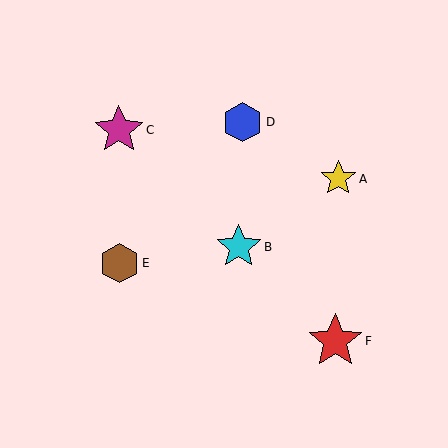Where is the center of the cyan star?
The center of the cyan star is at (239, 247).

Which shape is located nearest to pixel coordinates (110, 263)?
The brown hexagon (labeled E) at (119, 263) is nearest to that location.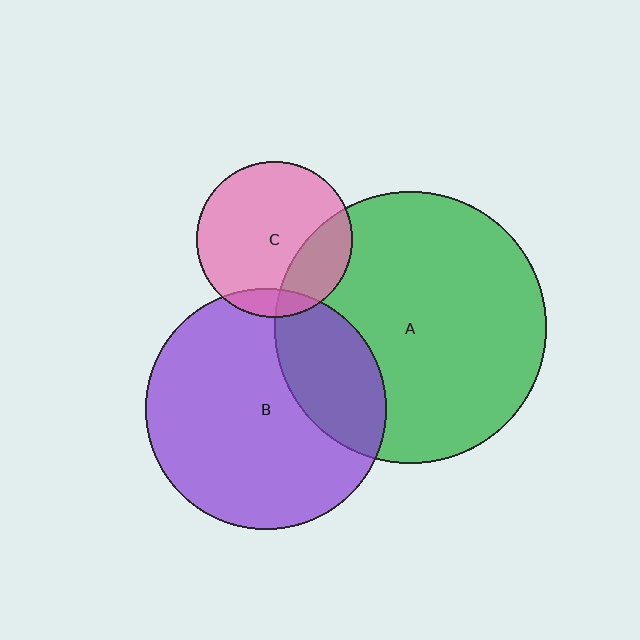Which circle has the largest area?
Circle A (green).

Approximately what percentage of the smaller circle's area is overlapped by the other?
Approximately 10%.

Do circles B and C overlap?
Yes.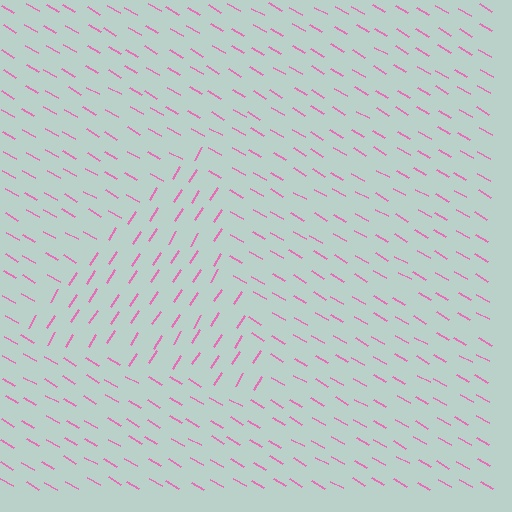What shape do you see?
I see a triangle.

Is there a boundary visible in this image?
Yes, there is a texture boundary formed by a change in line orientation.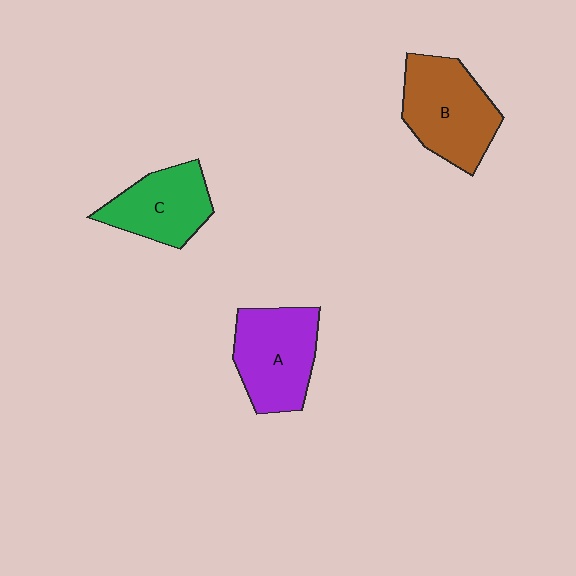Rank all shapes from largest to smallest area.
From largest to smallest: B (brown), A (purple), C (green).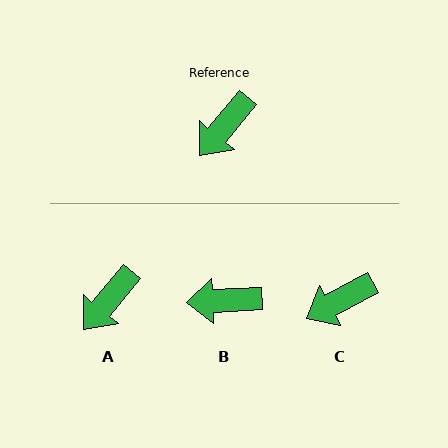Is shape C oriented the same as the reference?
No, it is off by about 22 degrees.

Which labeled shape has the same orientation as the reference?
A.